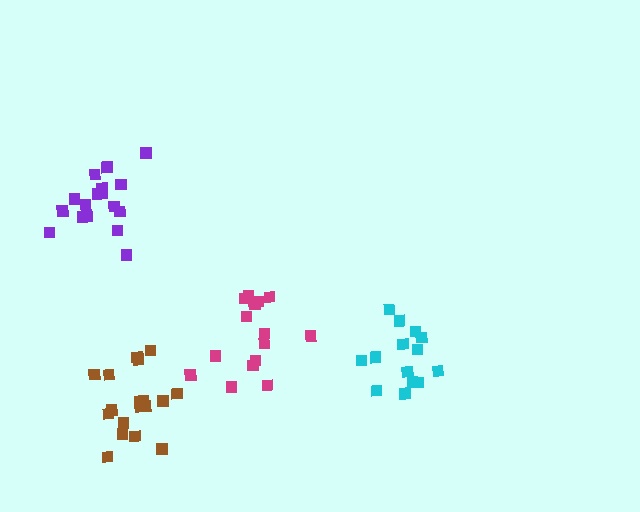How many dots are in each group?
Group 1: 18 dots, Group 2: 18 dots, Group 3: 14 dots, Group 4: 15 dots (65 total).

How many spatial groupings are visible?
There are 4 spatial groupings.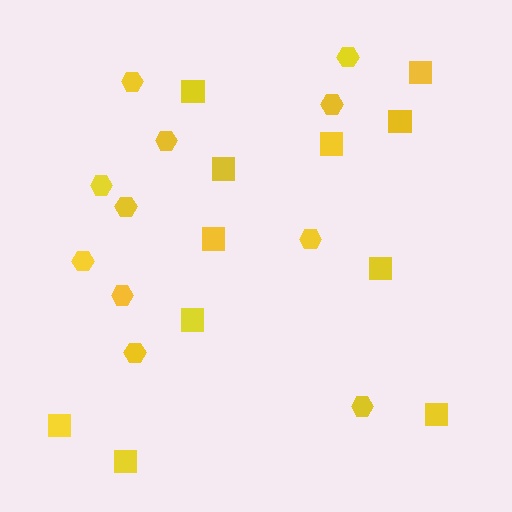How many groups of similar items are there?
There are 2 groups: one group of hexagons (11) and one group of squares (11).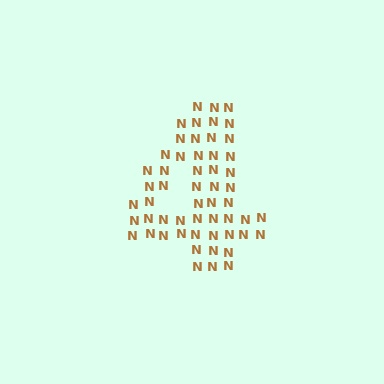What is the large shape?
The large shape is the digit 4.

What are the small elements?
The small elements are letter N's.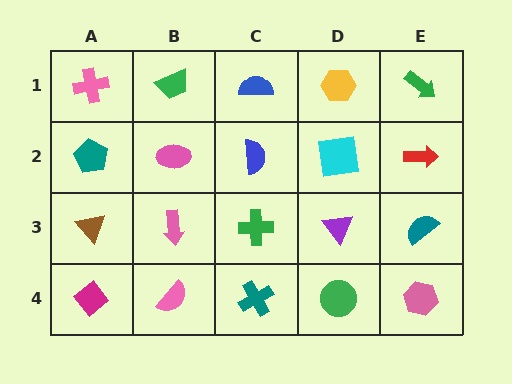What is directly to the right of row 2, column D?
A red arrow.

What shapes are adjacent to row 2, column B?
A green trapezoid (row 1, column B), a pink arrow (row 3, column B), a teal pentagon (row 2, column A), a blue semicircle (row 2, column C).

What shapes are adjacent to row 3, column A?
A teal pentagon (row 2, column A), a magenta diamond (row 4, column A), a pink arrow (row 3, column B).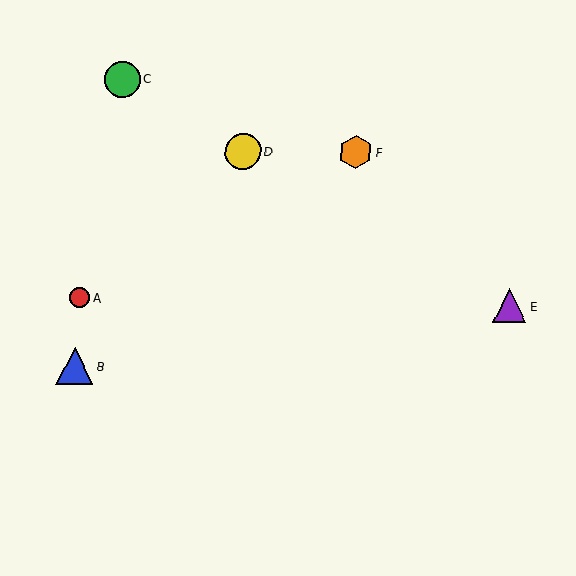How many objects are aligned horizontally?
2 objects (A, E) are aligned horizontally.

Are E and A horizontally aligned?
Yes, both are at y≈306.